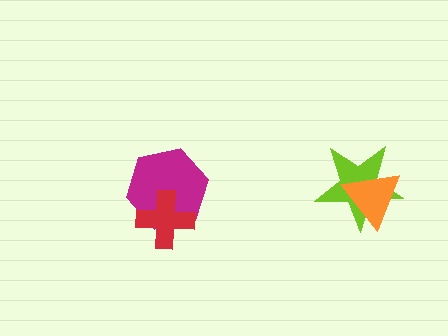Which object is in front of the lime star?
The orange triangle is in front of the lime star.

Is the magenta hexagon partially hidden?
Yes, it is partially covered by another shape.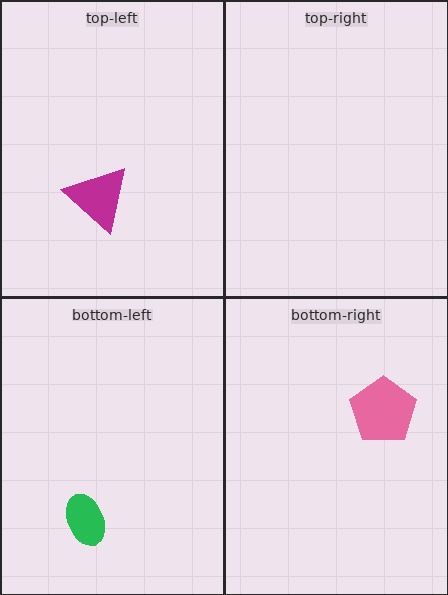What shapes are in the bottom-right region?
The pink pentagon.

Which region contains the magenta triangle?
The top-left region.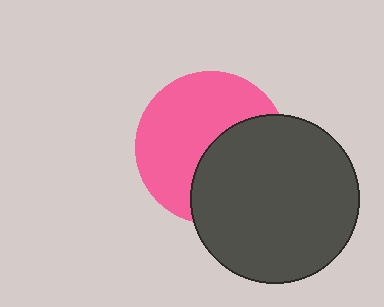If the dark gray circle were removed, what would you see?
You would see the complete pink circle.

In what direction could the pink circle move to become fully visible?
The pink circle could move toward the upper-left. That would shift it out from behind the dark gray circle entirely.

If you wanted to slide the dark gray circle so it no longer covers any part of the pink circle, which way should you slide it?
Slide it toward the lower-right — that is the most direct way to separate the two shapes.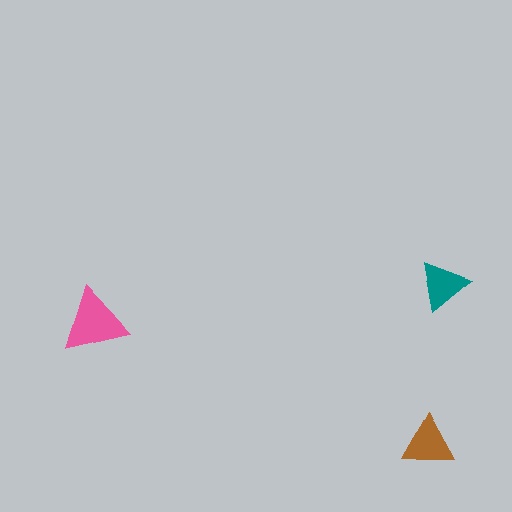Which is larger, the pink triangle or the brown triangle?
The pink one.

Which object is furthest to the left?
The pink triangle is leftmost.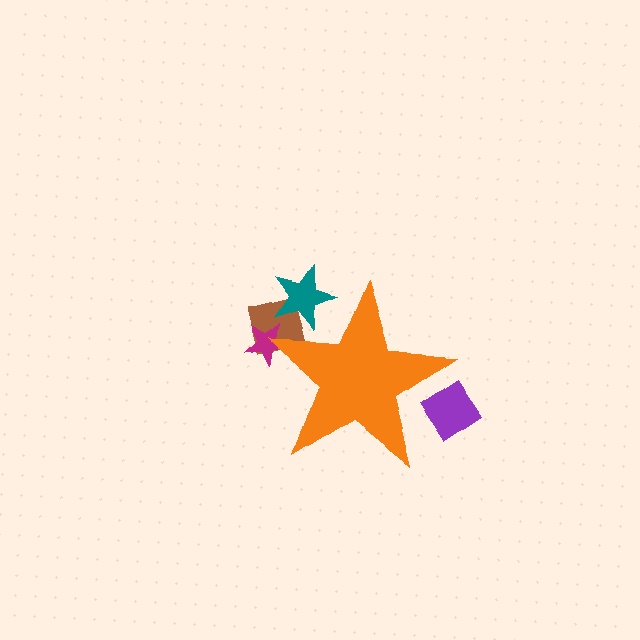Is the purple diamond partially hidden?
Yes, the purple diamond is partially hidden behind the orange star.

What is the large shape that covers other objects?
An orange star.